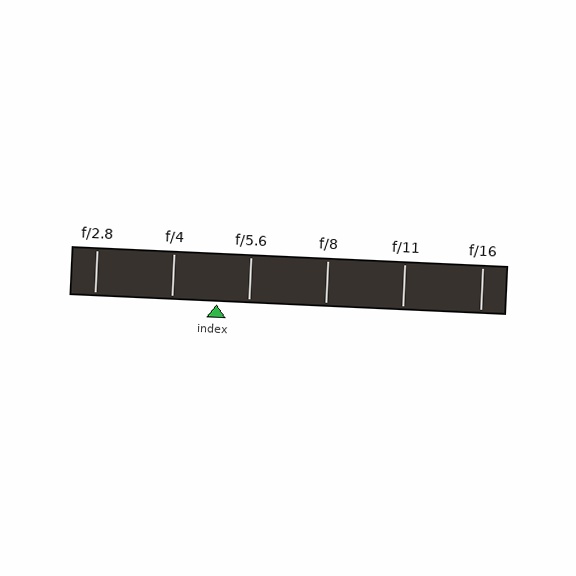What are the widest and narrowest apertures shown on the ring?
The widest aperture shown is f/2.8 and the narrowest is f/16.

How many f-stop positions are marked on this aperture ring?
There are 6 f-stop positions marked.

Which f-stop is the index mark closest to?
The index mark is closest to f/5.6.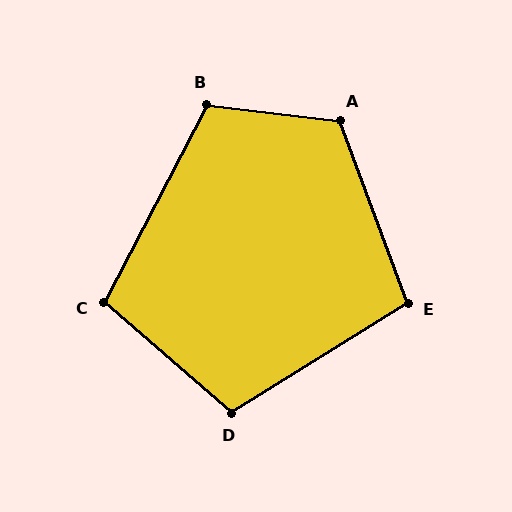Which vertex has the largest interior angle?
A, at approximately 117 degrees.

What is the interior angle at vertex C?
Approximately 103 degrees (obtuse).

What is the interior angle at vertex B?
Approximately 111 degrees (obtuse).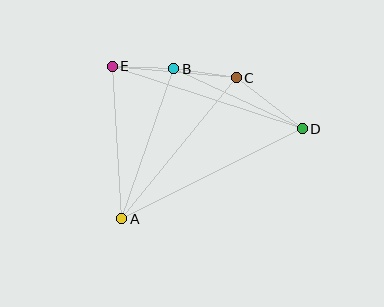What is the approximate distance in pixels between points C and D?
The distance between C and D is approximately 84 pixels.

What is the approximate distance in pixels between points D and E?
The distance between D and E is approximately 200 pixels.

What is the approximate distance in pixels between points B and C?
The distance between B and C is approximately 63 pixels.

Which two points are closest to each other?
Points B and E are closest to each other.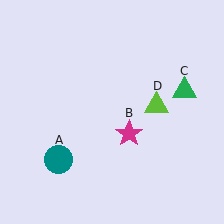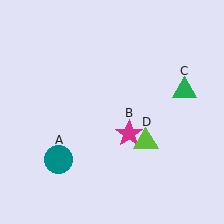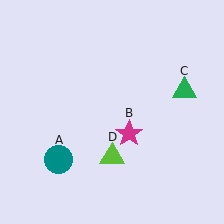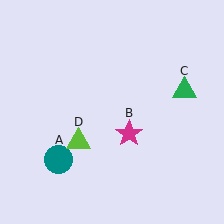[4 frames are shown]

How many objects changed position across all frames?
1 object changed position: lime triangle (object D).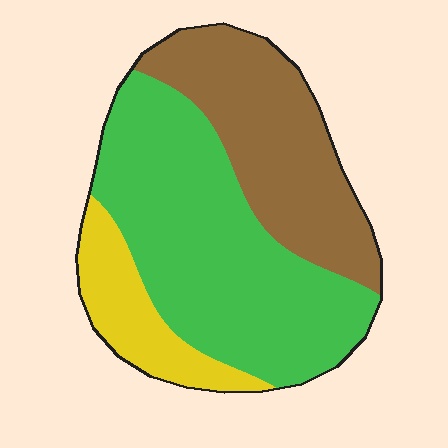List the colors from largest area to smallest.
From largest to smallest: green, brown, yellow.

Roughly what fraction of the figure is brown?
Brown covers around 35% of the figure.